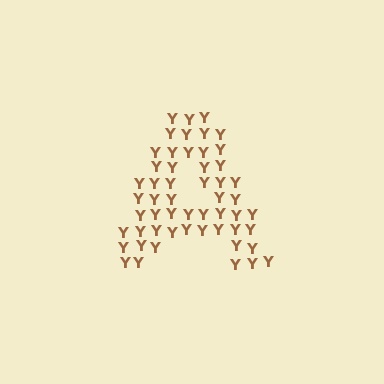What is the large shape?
The large shape is the letter A.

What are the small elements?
The small elements are letter Y's.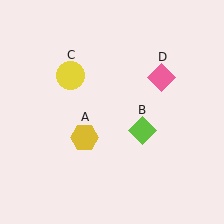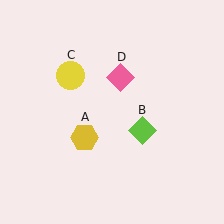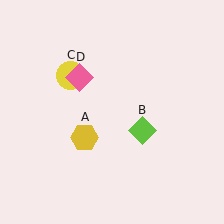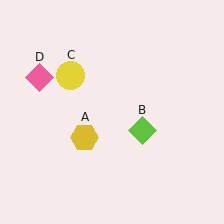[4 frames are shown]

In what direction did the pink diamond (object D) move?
The pink diamond (object D) moved left.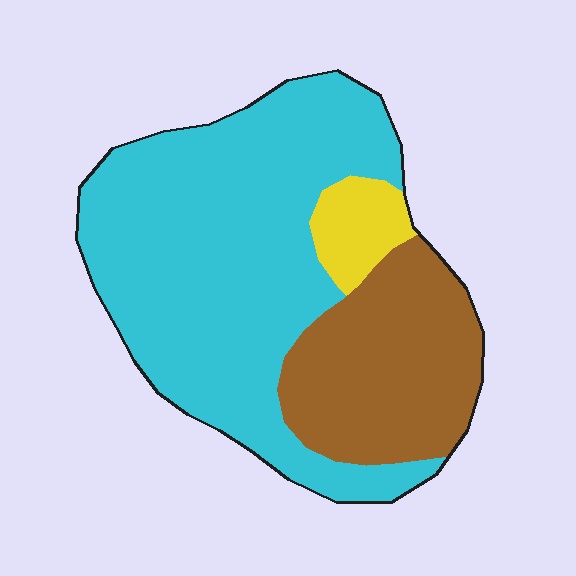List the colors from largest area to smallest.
From largest to smallest: cyan, brown, yellow.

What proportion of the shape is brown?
Brown takes up between a sixth and a third of the shape.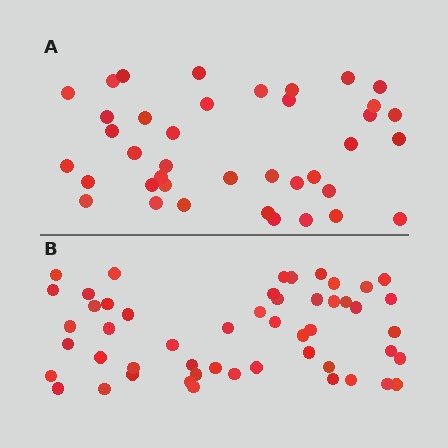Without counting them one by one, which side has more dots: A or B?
Region B (the bottom region) has more dots.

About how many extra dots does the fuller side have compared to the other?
Region B has roughly 12 or so more dots than region A.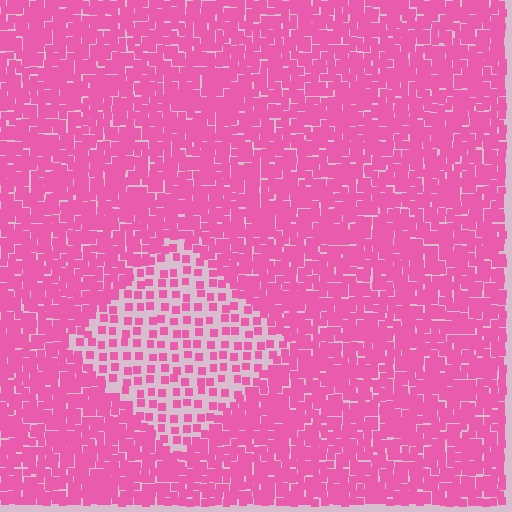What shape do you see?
I see a diamond.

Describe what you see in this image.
The image contains small pink elements arranged at two different densities. A diamond-shaped region is visible where the elements are less densely packed than the surrounding area.